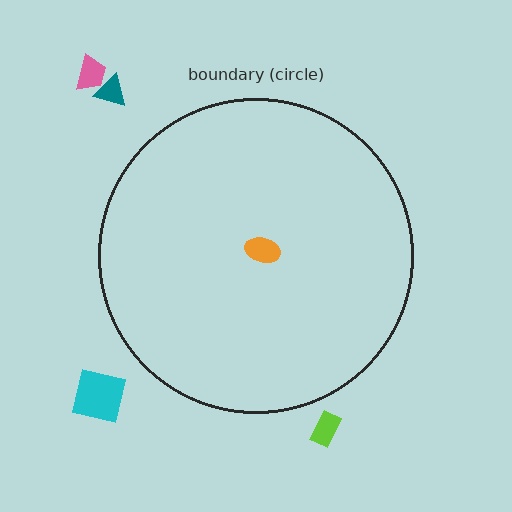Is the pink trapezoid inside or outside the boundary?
Outside.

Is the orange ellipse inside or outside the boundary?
Inside.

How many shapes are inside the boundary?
1 inside, 4 outside.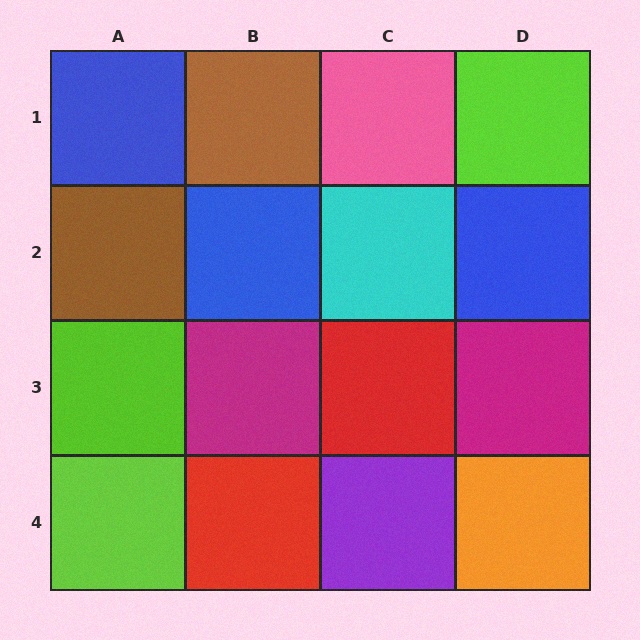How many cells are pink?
1 cell is pink.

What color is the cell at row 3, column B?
Magenta.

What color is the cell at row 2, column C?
Cyan.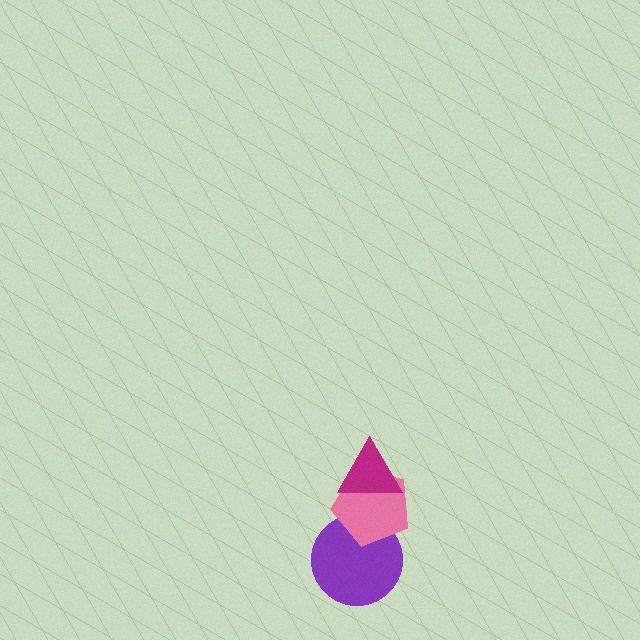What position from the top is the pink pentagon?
The pink pentagon is 2nd from the top.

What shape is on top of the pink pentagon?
The magenta triangle is on top of the pink pentagon.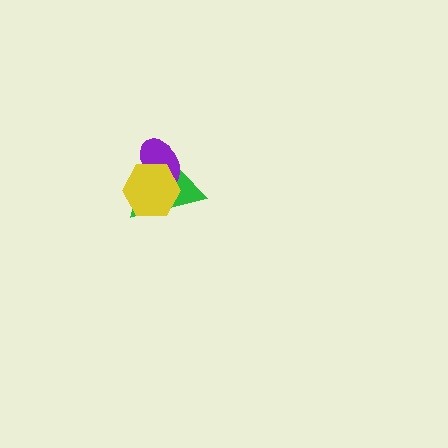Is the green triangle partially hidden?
Yes, it is partially covered by another shape.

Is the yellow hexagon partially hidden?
No, no other shape covers it.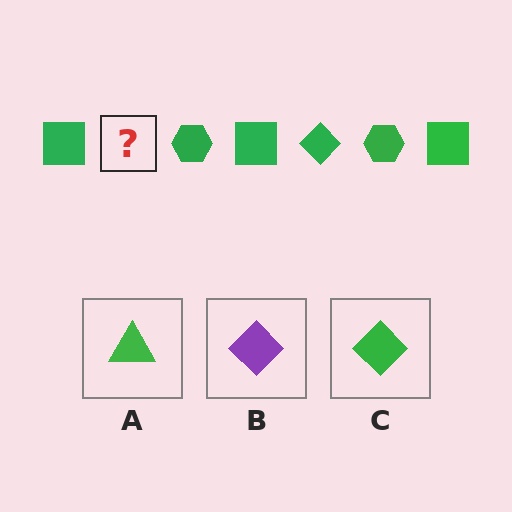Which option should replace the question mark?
Option C.